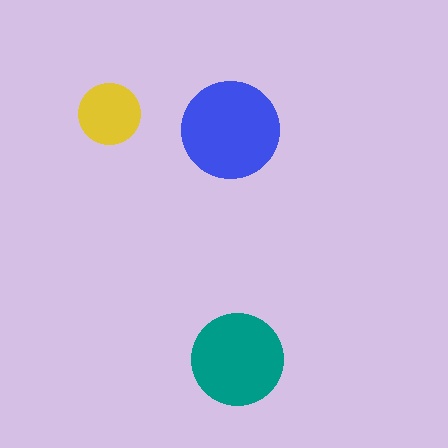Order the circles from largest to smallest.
the blue one, the teal one, the yellow one.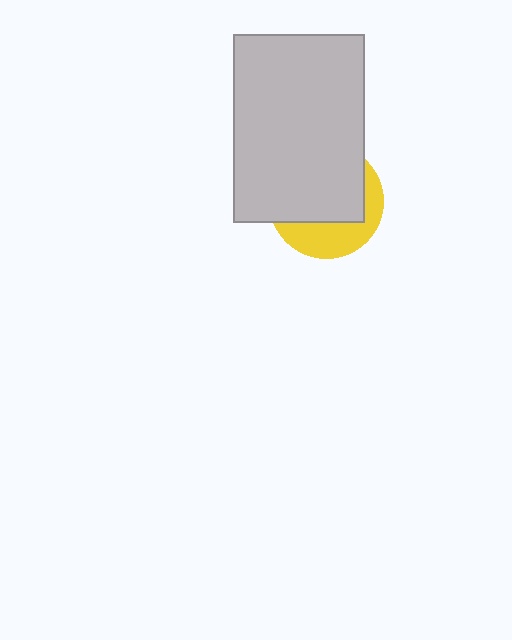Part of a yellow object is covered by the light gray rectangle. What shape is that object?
It is a circle.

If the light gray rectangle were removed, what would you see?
You would see the complete yellow circle.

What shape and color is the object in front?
The object in front is a light gray rectangle.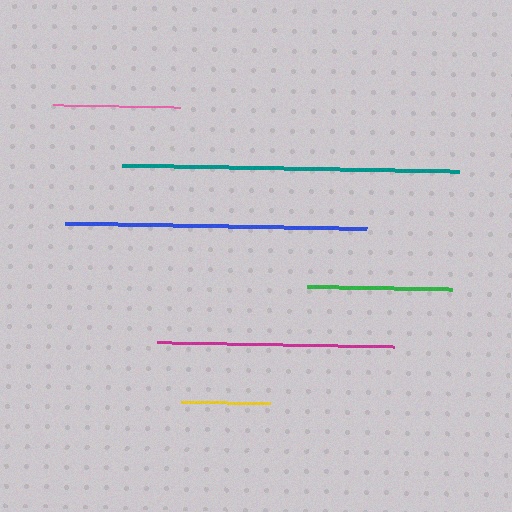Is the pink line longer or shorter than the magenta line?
The magenta line is longer than the pink line.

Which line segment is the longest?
The teal line is the longest at approximately 337 pixels.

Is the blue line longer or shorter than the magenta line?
The blue line is longer than the magenta line.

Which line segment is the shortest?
The yellow line is the shortest at approximately 89 pixels.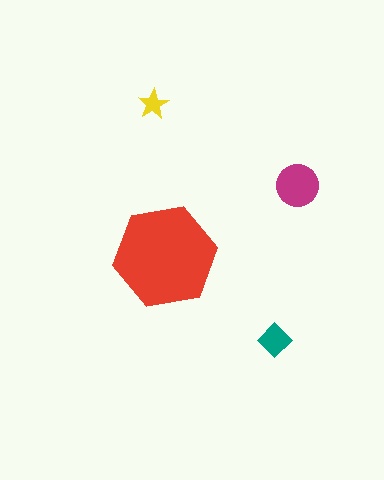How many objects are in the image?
There are 4 objects in the image.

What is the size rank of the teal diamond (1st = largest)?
3rd.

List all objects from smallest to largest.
The yellow star, the teal diamond, the magenta circle, the red hexagon.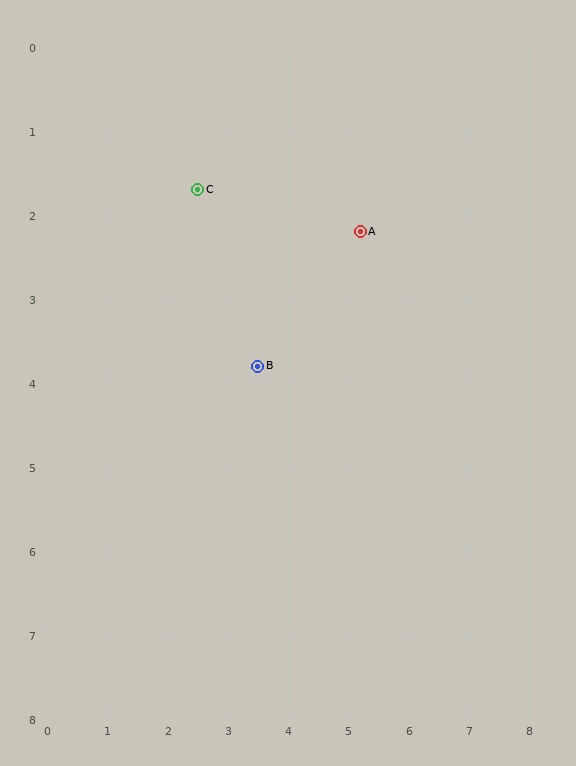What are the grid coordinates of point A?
Point A is at approximately (5.2, 2.2).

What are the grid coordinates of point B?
Point B is at approximately (3.5, 3.8).